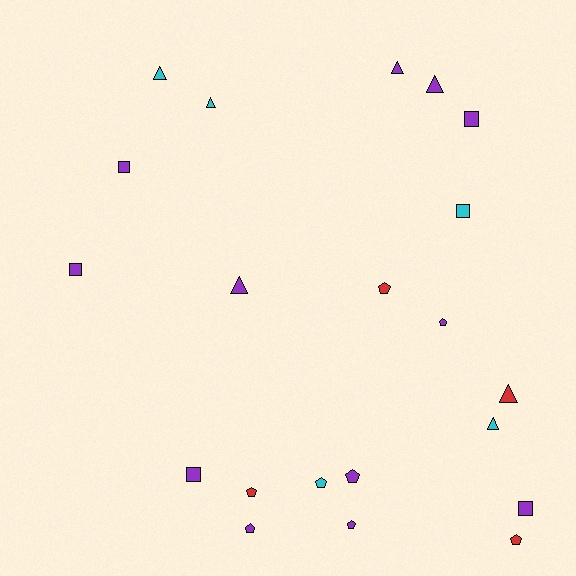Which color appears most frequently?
Purple, with 12 objects.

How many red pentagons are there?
There are 3 red pentagons.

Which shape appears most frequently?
Pentagon, with 8 objects.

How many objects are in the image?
There are 21 objects.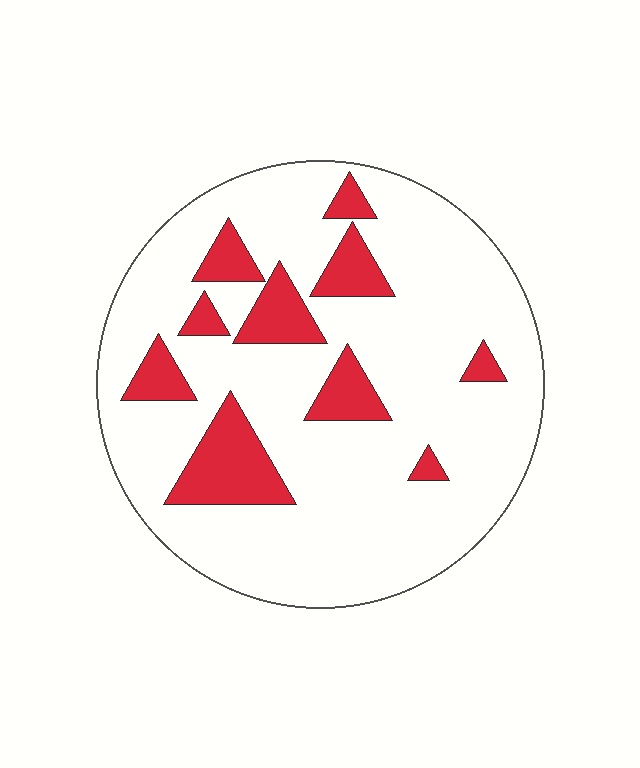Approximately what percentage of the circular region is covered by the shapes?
Approximately 20%.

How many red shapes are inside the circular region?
10.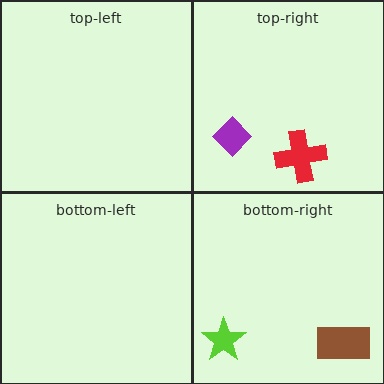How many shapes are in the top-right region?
2.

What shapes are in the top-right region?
The red cross, the purple diamond.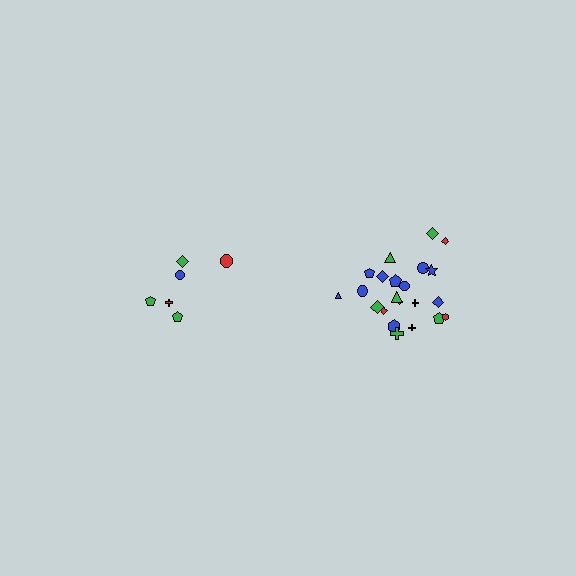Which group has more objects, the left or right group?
The right group.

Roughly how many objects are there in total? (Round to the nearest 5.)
Roughly 30 objects in total.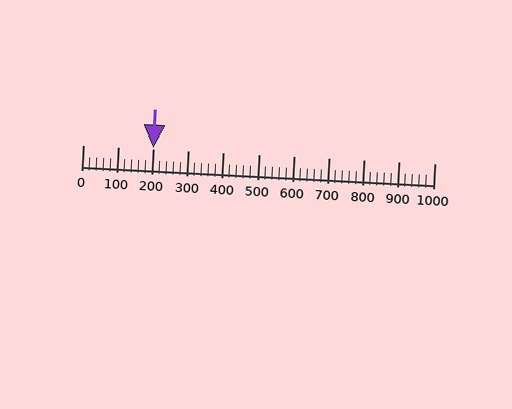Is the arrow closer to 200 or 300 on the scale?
The arrow is closer to 200.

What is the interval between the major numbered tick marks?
The major tick marks are spaced 100 units apart.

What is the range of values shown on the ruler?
The ruler shows values from 0 to 1000.